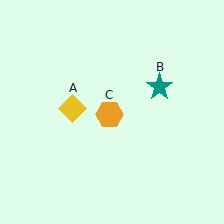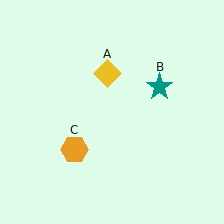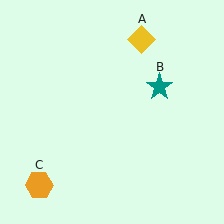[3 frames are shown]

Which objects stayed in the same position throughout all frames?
Teal star (object B) remained stationary.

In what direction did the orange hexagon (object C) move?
The orange hexagon (object C) moved down and to the left.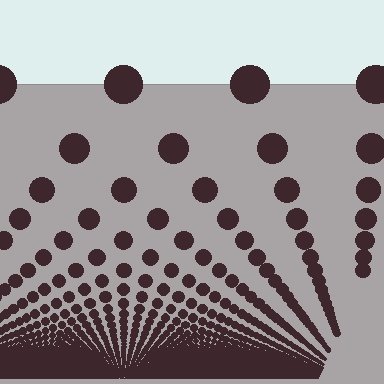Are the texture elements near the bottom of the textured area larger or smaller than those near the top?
Smaller. The gradient is inverted — elements near the bottom are smaller and denser.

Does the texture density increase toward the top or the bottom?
Density increases toward the bottom.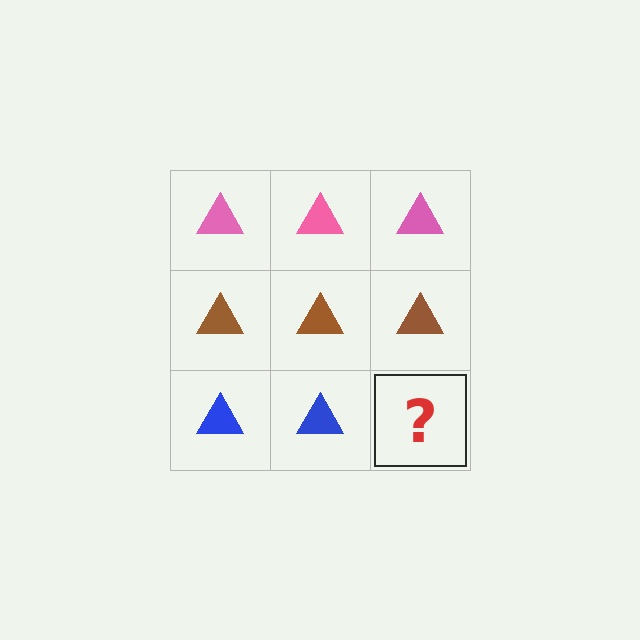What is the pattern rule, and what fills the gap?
The rule is that each row has a consistent color. The gap should be filled with a blue triangle.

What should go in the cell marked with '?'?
The missing cell should contain a blue triangle.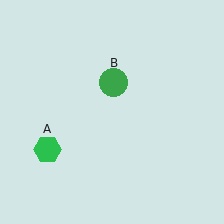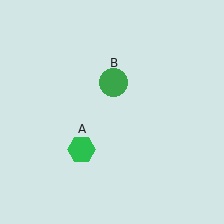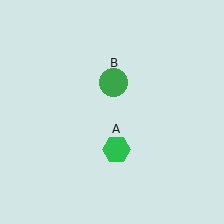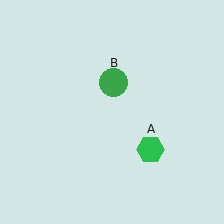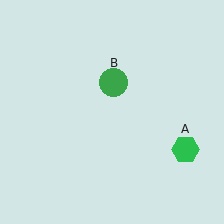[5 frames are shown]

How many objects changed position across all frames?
1 object changed position: green hexagon (object A).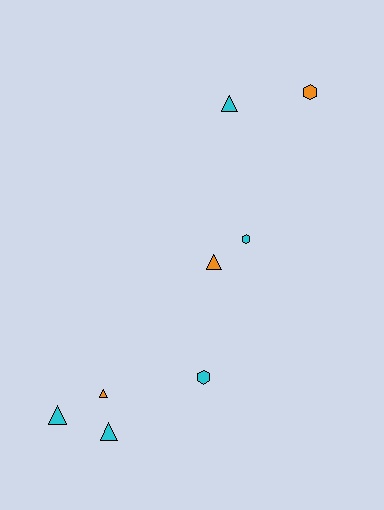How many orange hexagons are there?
There is 1 orange hexagon.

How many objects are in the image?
There are 8 objects.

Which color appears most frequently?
Cyan, with 5 objects.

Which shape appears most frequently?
Triangle, with 5 objects.